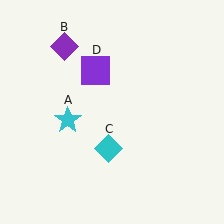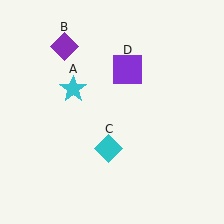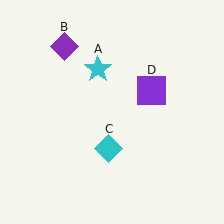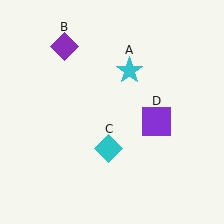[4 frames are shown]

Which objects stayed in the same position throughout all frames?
Purple diamond (object B) and cyan diamond (object C) remained stationary.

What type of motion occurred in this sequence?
The cyan star (object A), purple square (object D) rotated clockwise around the center of the scene.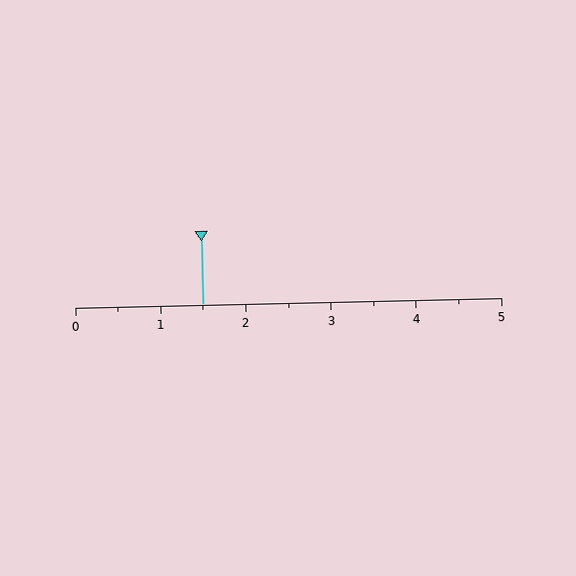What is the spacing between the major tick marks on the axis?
The major ticks are spaced 1 apart.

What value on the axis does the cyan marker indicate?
The marker indicates approximately 1.5.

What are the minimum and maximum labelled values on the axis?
The axis runs from 0 to 5.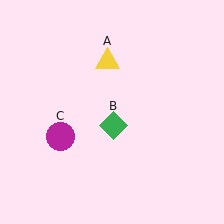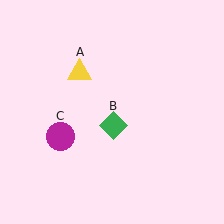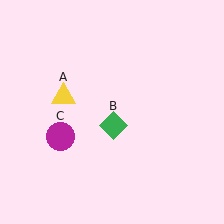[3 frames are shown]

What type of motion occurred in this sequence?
The yellow triangle (object A) rotated counterclockwise around the center of the scene.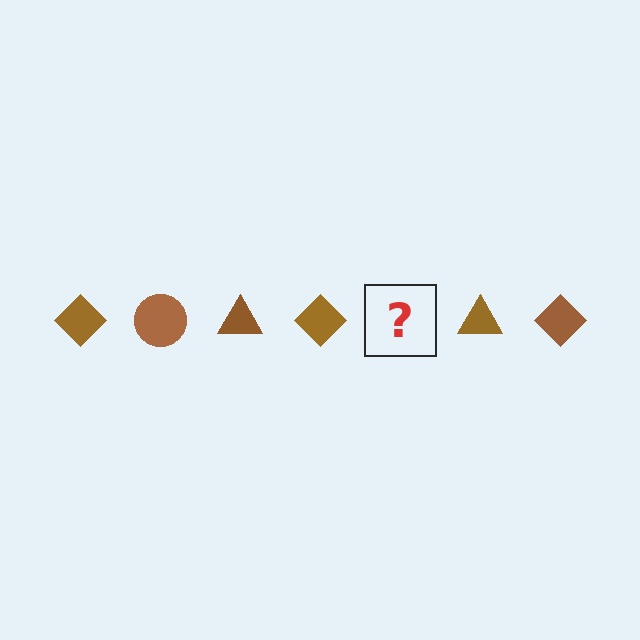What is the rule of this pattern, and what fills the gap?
The rule is that the pattern cycles through diamond, circle, triangle shapes in brown. The gap should be filled with a brown circle.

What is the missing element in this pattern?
The missing element is a brown circle.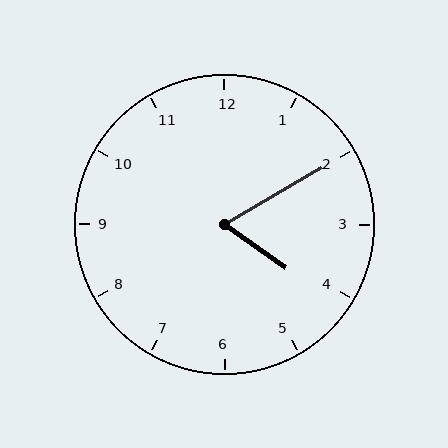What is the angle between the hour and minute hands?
Approximately 65 degrees.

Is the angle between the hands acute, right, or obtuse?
It is acute.